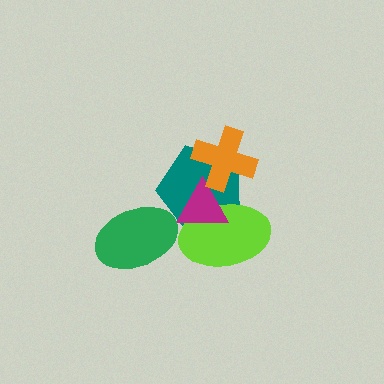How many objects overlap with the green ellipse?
0 objects overlap with the green ellipse.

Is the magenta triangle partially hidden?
Yes, it is partially covered by another shape.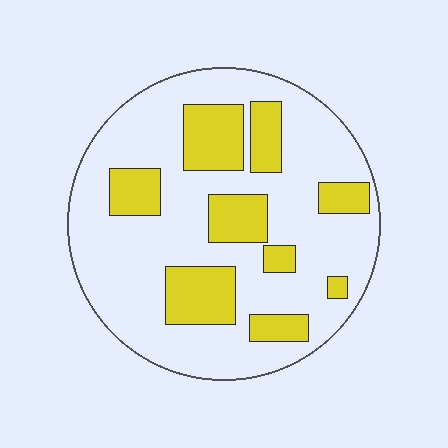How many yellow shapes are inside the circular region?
9.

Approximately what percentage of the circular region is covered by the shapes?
Approximately 25%.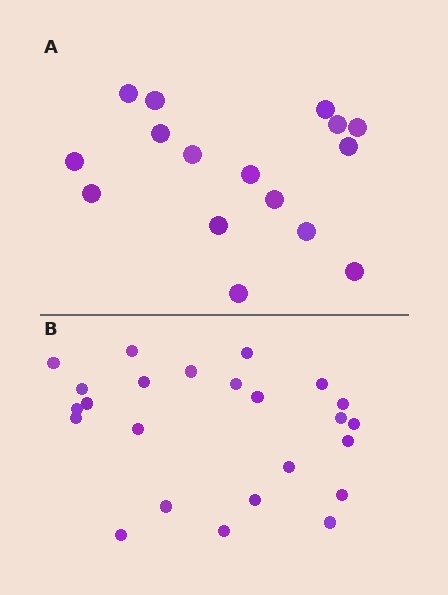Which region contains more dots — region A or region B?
Region B (the bottom region) has more dots.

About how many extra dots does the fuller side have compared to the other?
Region B has roughly 8 or so more dots than region A.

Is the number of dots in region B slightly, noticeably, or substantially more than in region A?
Region B has substantially more. The ratio is roughly 1.5 to 1.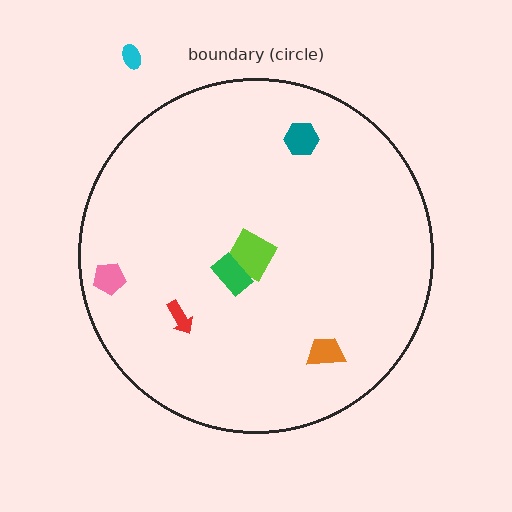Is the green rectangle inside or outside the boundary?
Inside.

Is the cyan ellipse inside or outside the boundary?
Outside.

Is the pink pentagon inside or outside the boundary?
Inside.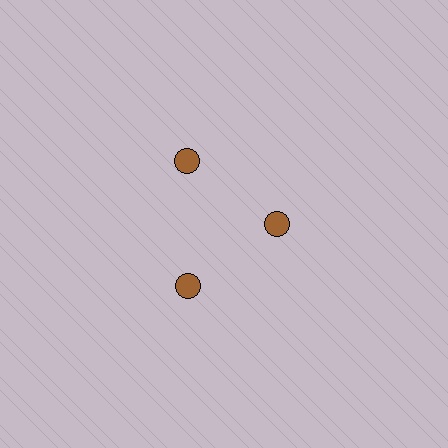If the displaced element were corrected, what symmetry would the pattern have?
It would have 3-fold rotational symmetry — the pattern would map onto itself every 120 degrees.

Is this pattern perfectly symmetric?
No. The 3 brown circles are arranged in a ring, but one element near the 3 o'clock position is pulled inward toward the center, breaking the 3-fold rotational symmetry.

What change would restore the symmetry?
The symmetry would be restored by moving it outward, back onto the ring so that all 3 circles sit at equal angles and equal distance from the center.